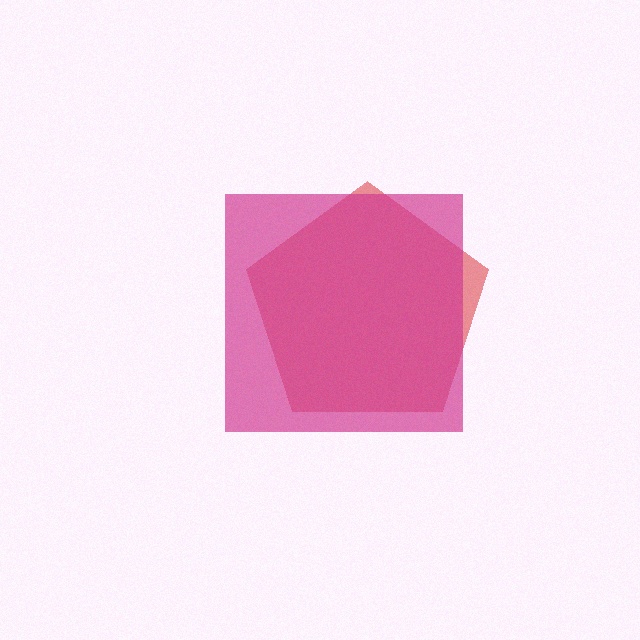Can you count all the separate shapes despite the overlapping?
Yes, there are 2 separate shapes.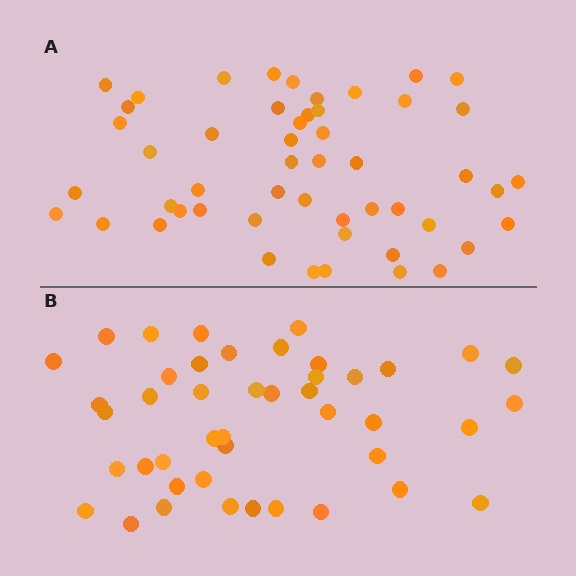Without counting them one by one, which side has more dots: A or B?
Region A (the top region) has more dots.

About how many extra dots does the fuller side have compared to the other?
Region A has roughly 8 or so more dots than region B.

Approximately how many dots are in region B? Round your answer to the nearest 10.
About 40 dots. (The exact count is 44, which rounds to 40.)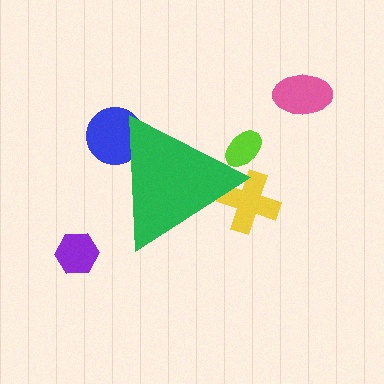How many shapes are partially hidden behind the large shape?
3 shapes are partially hidden.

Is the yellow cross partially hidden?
Yes, the yellow cross is partially hidden behind the green triangle.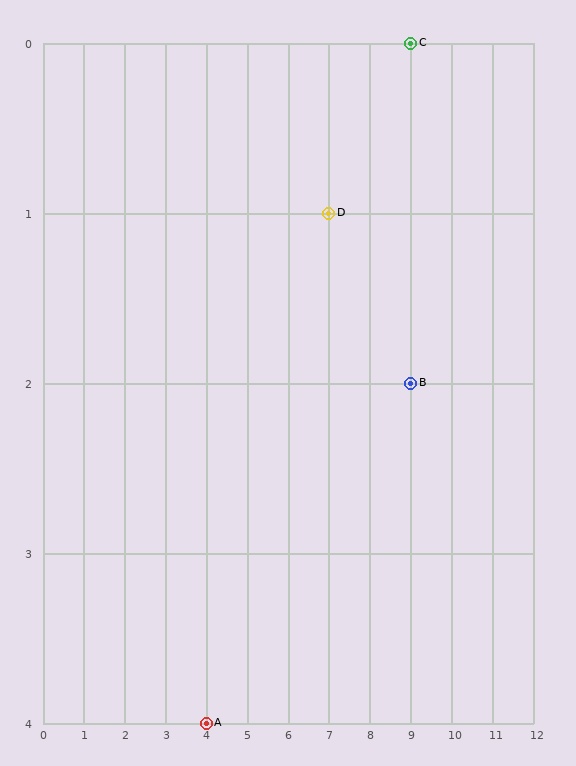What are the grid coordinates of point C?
Point C is at grid coordinates (9, 0).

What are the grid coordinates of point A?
Point A is at grid coordinates (4, 4).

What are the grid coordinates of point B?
Point B is at grid coordinates (9, 2).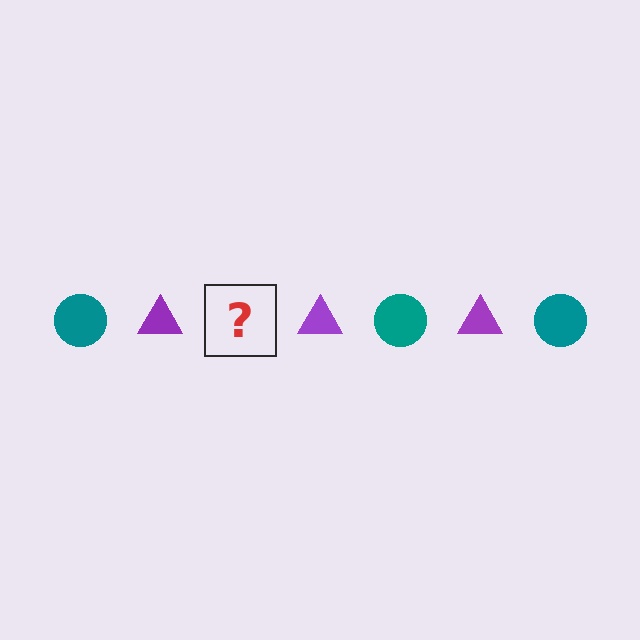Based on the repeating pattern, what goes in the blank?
The blank should be a teal circle.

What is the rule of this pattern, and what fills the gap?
The rule is that the pattern alternates between teal circle and purple triangle. The gap should be filled with a teal circle.